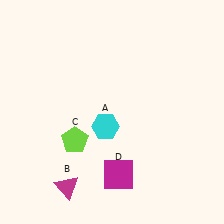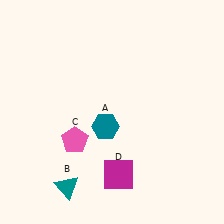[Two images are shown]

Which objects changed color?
A changed from cyan to teal. B changed from magenta to teal. C changed from lime to pink.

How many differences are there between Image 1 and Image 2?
There are 3 differences between the two images.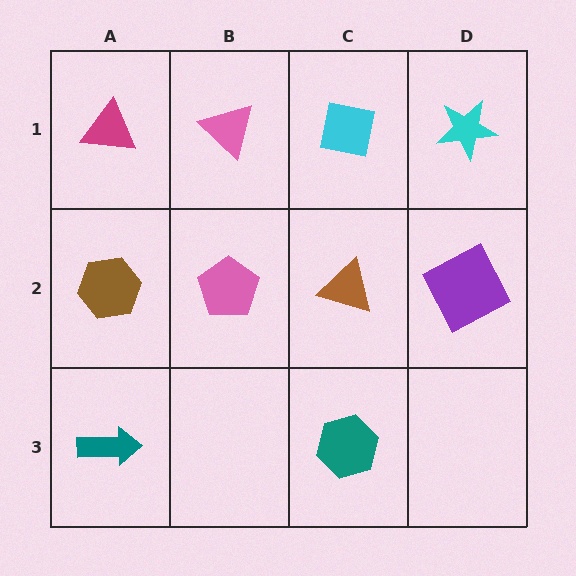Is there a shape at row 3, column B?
No, that cell is empty.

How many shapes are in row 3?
2 shapes.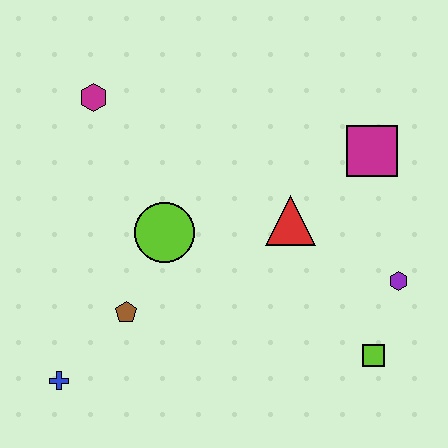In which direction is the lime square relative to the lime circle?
The lime square is to the right of the lime circle.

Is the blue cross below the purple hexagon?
Yes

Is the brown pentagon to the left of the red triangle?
Yes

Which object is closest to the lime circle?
The brown pentagon is closest to the lime circle.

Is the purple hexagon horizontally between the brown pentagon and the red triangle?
No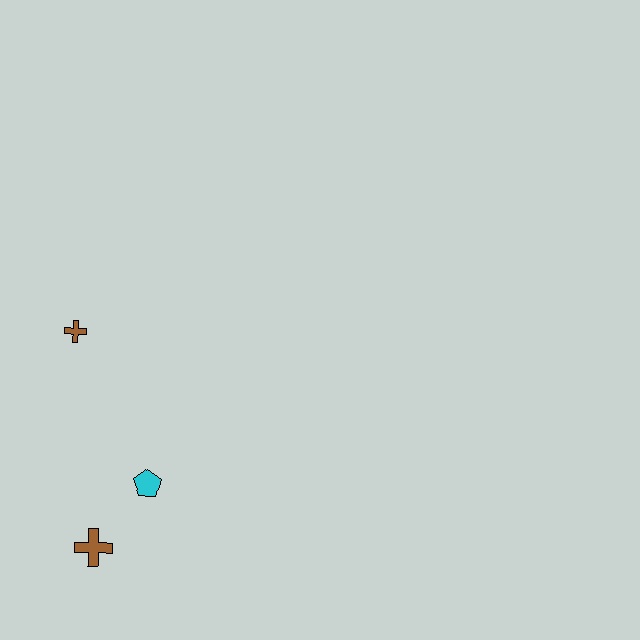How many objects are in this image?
There are 3 objects.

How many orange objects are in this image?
There are no orange objects.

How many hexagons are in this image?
There are no hexagons.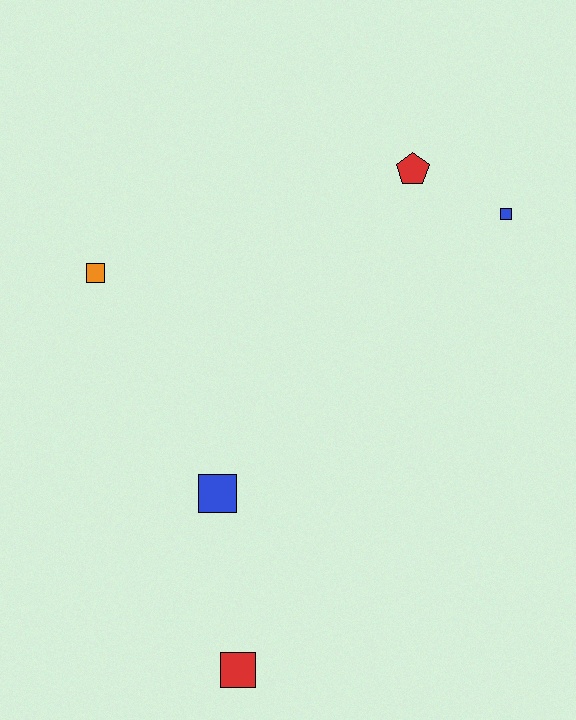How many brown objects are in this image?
There are no brown objects.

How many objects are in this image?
There are 5 objects.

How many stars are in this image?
There are no stars.